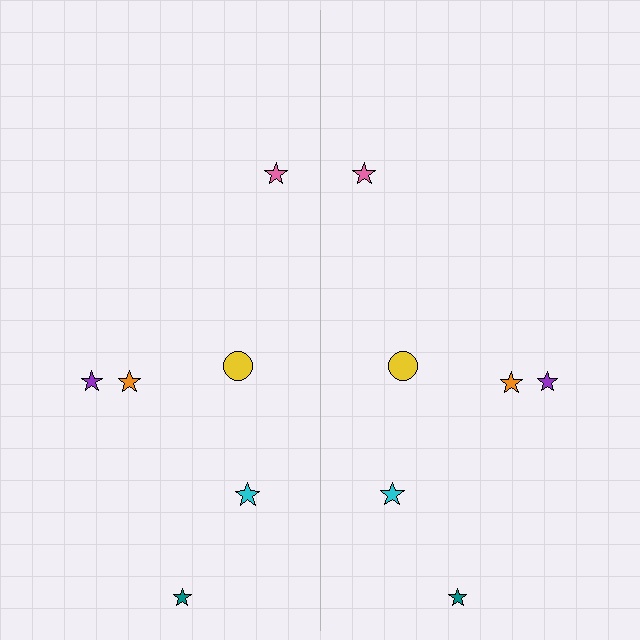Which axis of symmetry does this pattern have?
The pattern has a vertical axis of symmetry running through the center of the image.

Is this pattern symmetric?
Yes, this pattern has bilateral (reflection) symmetry.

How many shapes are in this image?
There are 12 shapes in this image.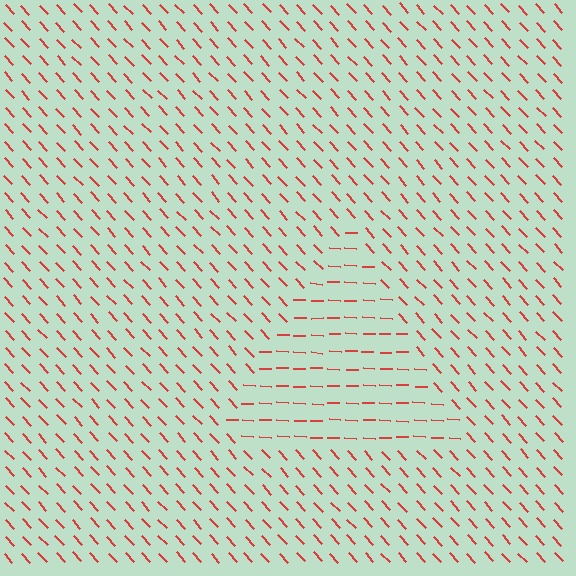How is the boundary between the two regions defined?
The boundary is defined purely by a change in line orientation (approximately 45 degrees difference). All lines are the same color and thickness.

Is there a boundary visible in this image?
Yes, there is a texture boundary formed by a change in line orientation.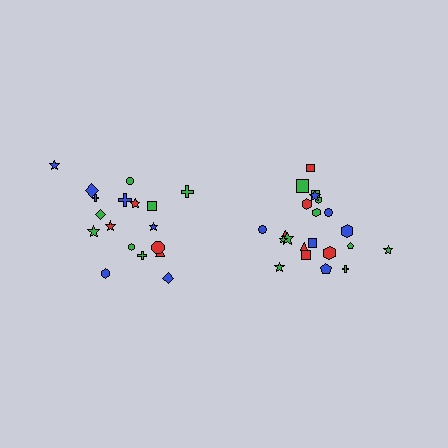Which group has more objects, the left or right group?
The right group.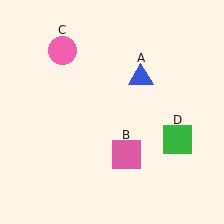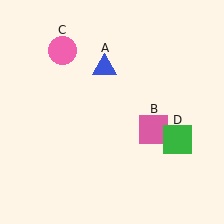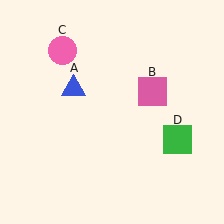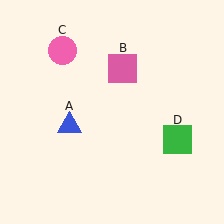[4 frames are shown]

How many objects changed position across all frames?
2 objects changed position: blue triangle (object A), pink square (object B).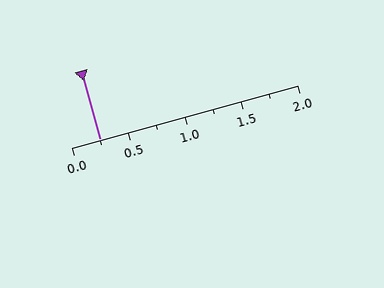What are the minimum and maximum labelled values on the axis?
The axis runs from 0.0 to 2.0.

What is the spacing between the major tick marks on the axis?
The major ticks are spaced 0.5 apart.